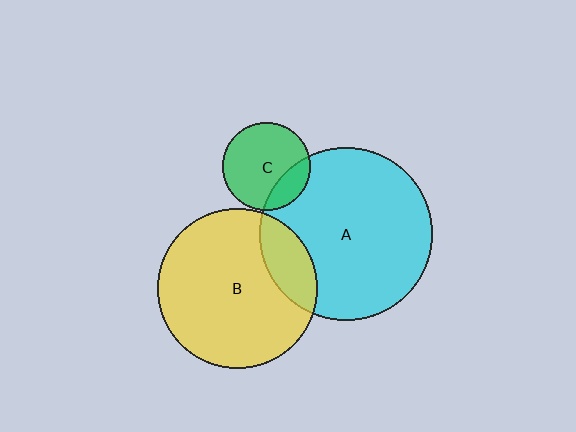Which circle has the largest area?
Circle A (cyan).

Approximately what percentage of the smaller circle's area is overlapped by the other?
Approximately 20%.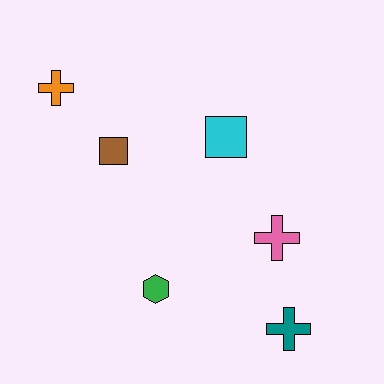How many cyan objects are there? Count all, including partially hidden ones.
There is 1 cyan object.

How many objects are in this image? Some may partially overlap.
There are 6 objects.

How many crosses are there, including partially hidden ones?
There are 3 crosses.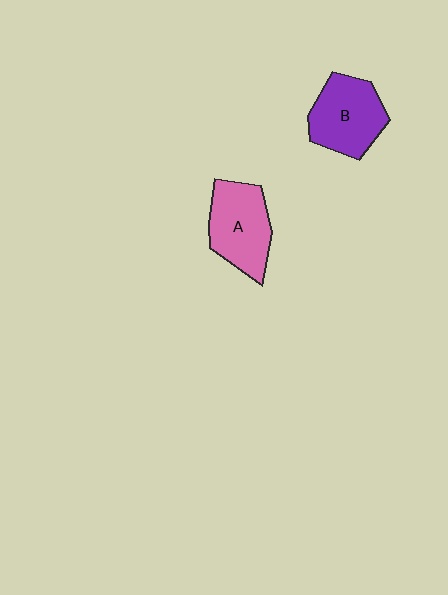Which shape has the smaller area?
Shape B (purple).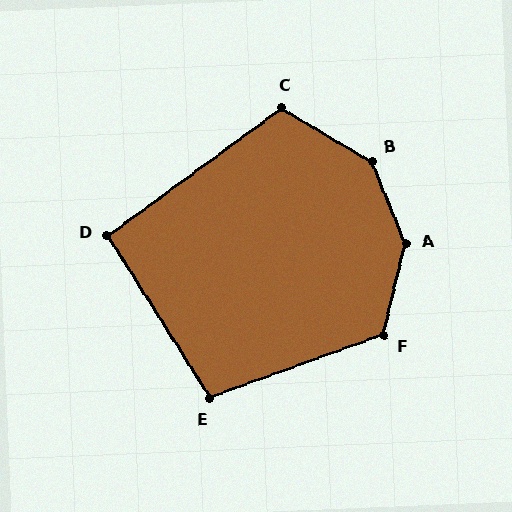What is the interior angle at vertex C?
Approximately 113 degrees (obtuse).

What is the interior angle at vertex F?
Approximately 124 degrees (obtuse).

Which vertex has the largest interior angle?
A, at approximately 145 degrees.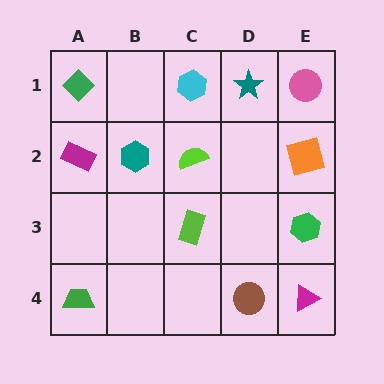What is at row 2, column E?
An orange square.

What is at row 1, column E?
A pink circle.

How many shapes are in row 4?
3 shapes.